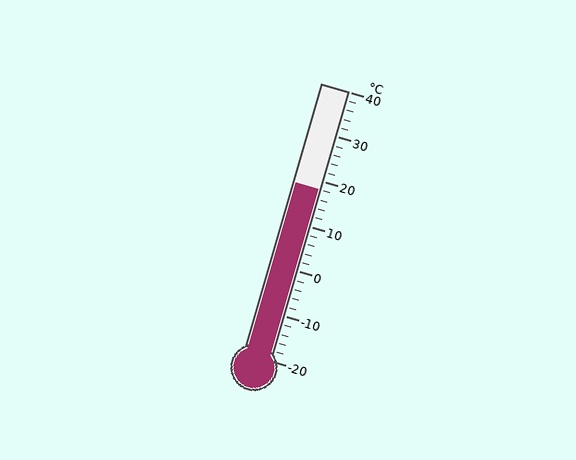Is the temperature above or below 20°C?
The temperature is below 20°C.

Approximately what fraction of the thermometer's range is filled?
The thermometer is filled to approximately 65% of its range.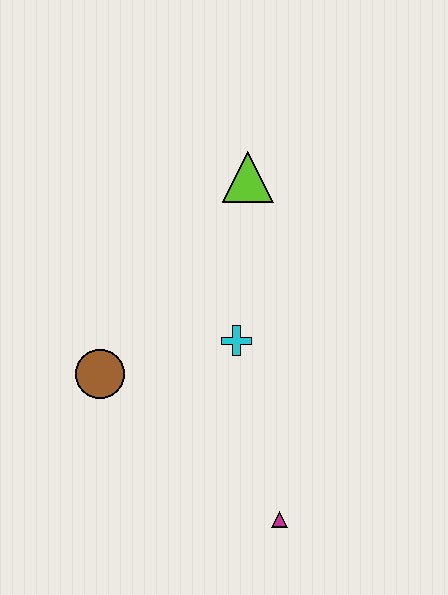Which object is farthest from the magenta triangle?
The lime triangle is farthest from the magenta triangle.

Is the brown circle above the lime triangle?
No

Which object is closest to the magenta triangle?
The cyan cross is closest to the magenta triangle.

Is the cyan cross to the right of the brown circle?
Yes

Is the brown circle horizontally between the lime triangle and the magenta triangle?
No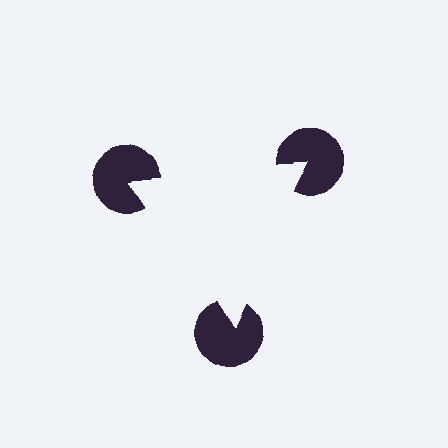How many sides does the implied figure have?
3 sides.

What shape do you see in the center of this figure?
An illusory triangle — its edges are inferred from the aligned wedge cuts in the pac-man discs, not physically drawn.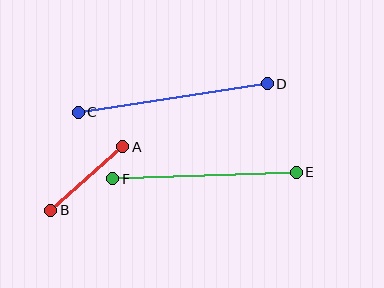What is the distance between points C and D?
The distance is approximately 191 pixels.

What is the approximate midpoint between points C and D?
The midpoint is at approximately (173, 98) pixels.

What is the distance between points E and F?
The distance is approximately 183 pixels.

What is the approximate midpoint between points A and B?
The midpoint is at approximately (87, 179) pixels.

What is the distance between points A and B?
The distance is approximately 96 pixels.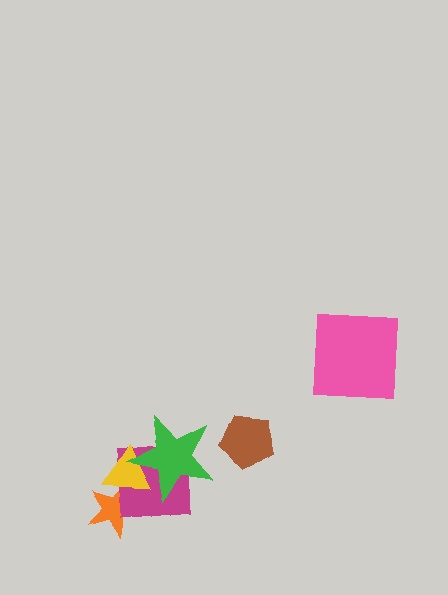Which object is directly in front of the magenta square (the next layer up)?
The yellow triangle is directly in front of the magenta square.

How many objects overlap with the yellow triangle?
3 objects overlap with the yellow triangle.